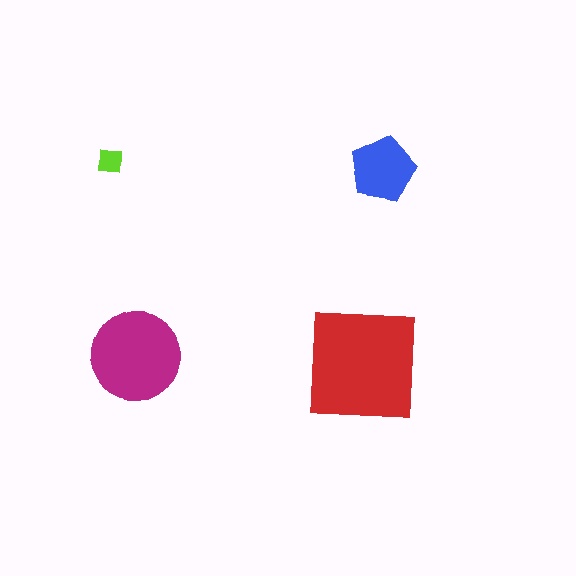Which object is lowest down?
The magenta circle is bottommost.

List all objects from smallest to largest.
The lime square, the blue pentagon, the magenta circle, the red square.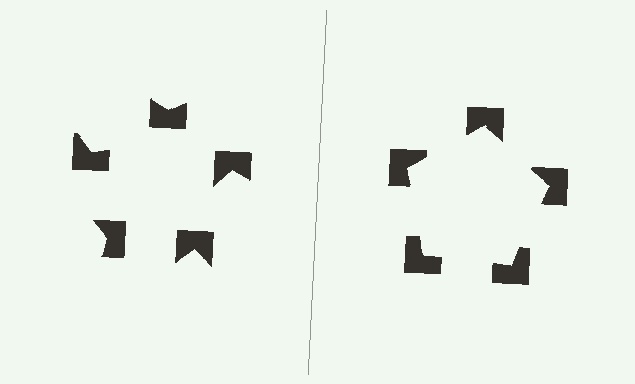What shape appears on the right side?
An illusory pentagon.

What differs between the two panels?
The notched squares are positioned identically on both sides; only the wedge orientations differ. On the right they align to a pentagon; on the left they are misaligned.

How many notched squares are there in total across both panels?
10 — 5 on each side.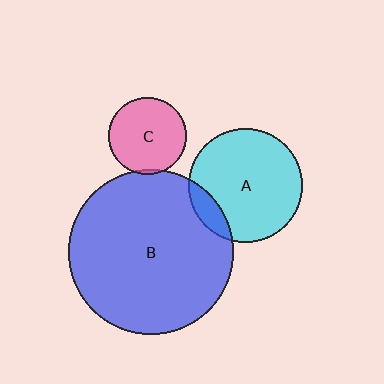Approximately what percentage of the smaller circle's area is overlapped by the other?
Approximately 5%.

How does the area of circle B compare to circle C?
Approximately 4.5 times.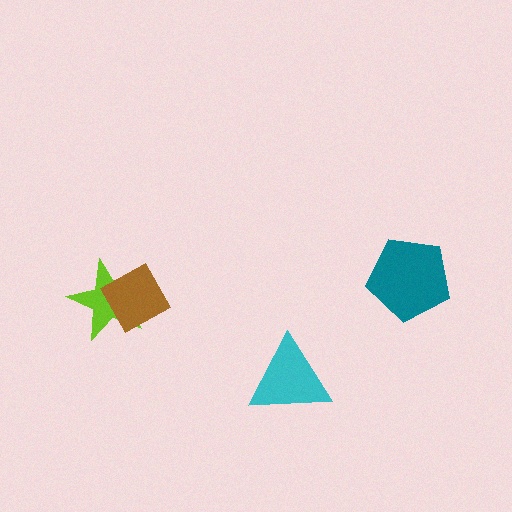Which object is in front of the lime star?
The brown square is in front of the lime star.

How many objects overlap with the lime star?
1 object overlaps with the lime star.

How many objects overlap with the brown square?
1 object overlaps with the brown square.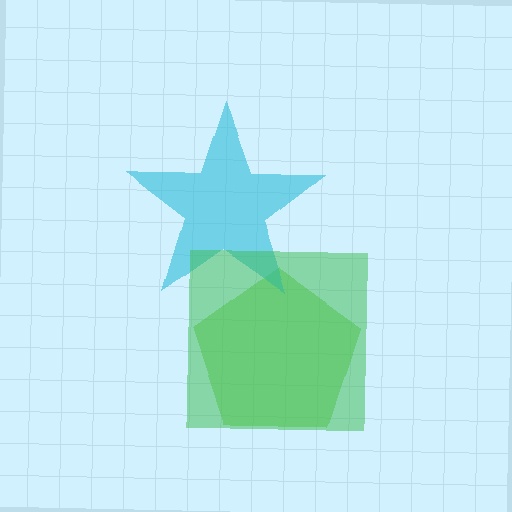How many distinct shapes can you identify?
There are 3 distinct shapes: a lime pentagon, a cyan star, a green square.